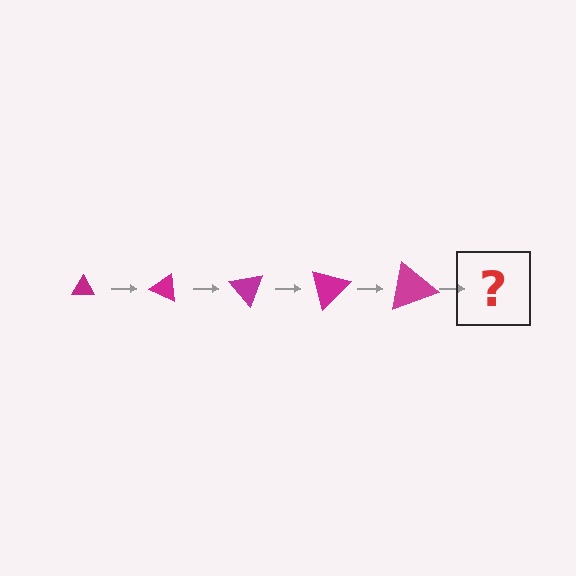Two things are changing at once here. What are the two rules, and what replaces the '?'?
The two rules are that the triangle grows larger each step and it rotates 25 degrees each step. The '?' should be a triangle, larger than the previous one and rotated 125 degrees from the start.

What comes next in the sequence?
The next element should be a triangle, larger than the previous one and rotated 125 degrees from the start.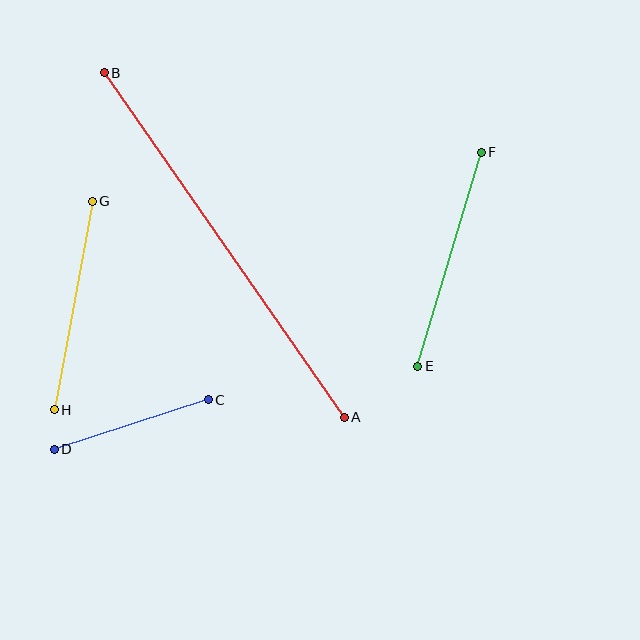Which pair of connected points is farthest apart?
Points A and B are farthest apart.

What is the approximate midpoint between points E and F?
The midpoint is at approximately (450, 259) pixels.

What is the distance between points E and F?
The distance is approximately 223 pixels.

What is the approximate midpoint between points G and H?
The midpoint is at approximately (73, 306) pixels.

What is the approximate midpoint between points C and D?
The midpoint is at approximately (131, 425) pixels.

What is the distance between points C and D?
The distance is approximately 162 pixels.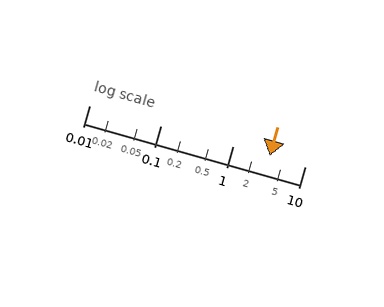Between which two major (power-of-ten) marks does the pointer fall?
The pointer is between 1 and 10.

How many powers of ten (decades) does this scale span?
The scale spans 3 decades, from 0.01 to 10.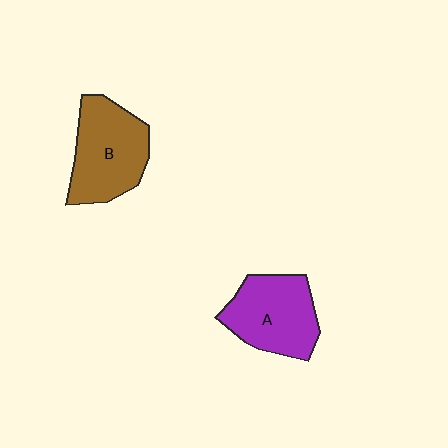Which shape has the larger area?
Shape B (brown).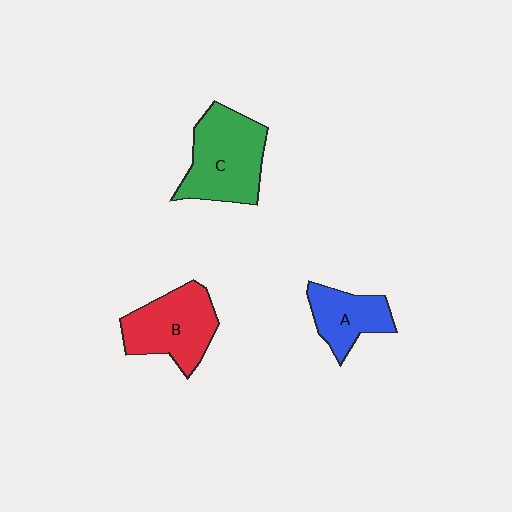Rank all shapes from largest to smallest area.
From largest to smallest: C (green), B (red), A (blue).